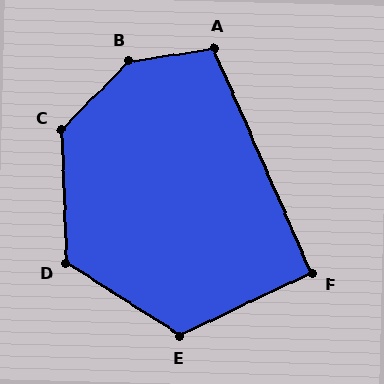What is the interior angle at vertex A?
Approximately 105 degrees (obtuse).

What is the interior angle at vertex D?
Approximately 125 degrees (obtuse).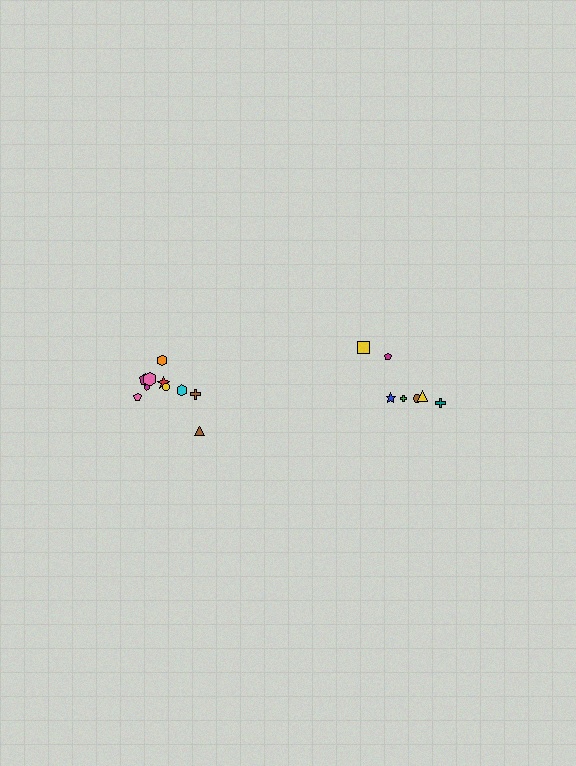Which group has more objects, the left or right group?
The left group.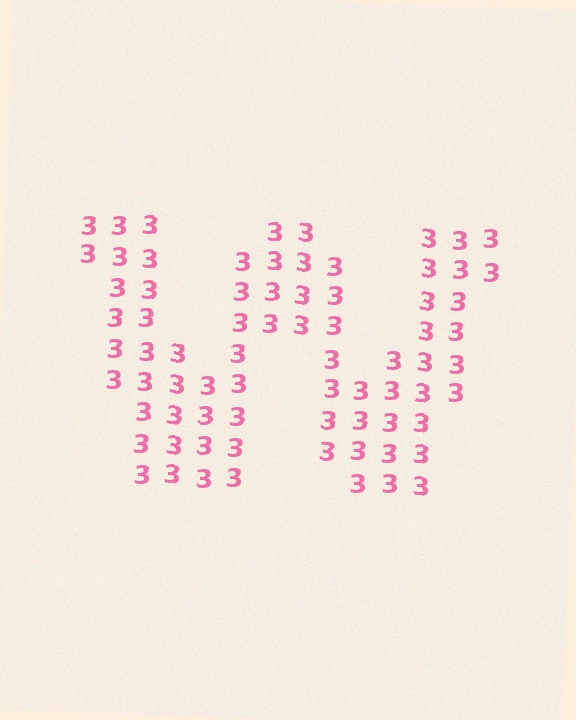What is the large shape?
The large shape is the letter W.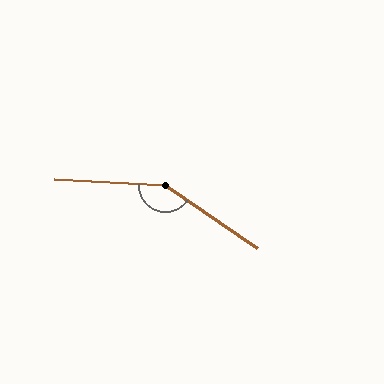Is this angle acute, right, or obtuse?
It is obtuse.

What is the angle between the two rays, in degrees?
Approximately 149 degrees.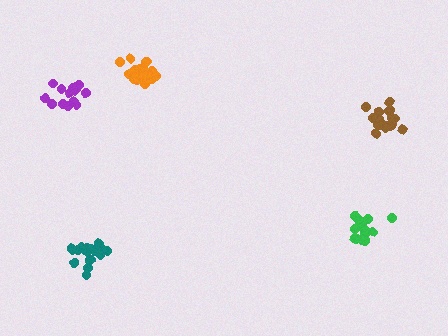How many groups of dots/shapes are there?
There are 5 groups.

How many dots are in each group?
Group 1: 19 dots, Group 2: 19 dots, Group 3: 15 dots, Group 4: 19 dots, Group 5: 16 dots (88 total).